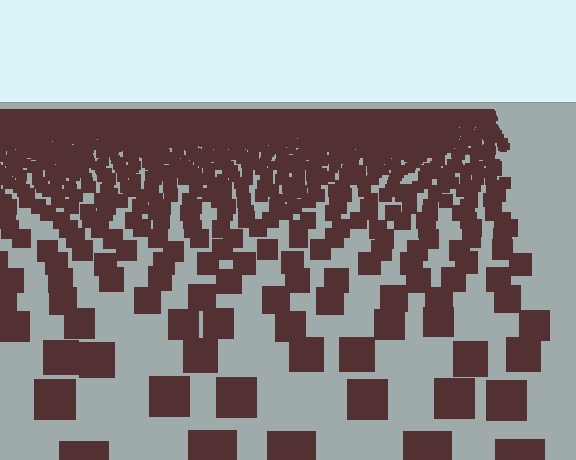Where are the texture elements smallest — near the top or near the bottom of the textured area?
Near the top.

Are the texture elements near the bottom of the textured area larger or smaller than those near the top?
Larger. Near the bottom, elements are closer to the viewer and appear at a bigger on-screen size.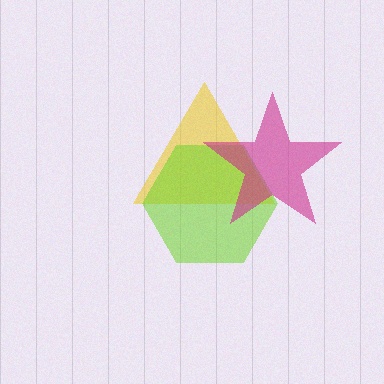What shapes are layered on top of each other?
The layered shapes are: a yellow triangle, a lime hexagon, a magenta star.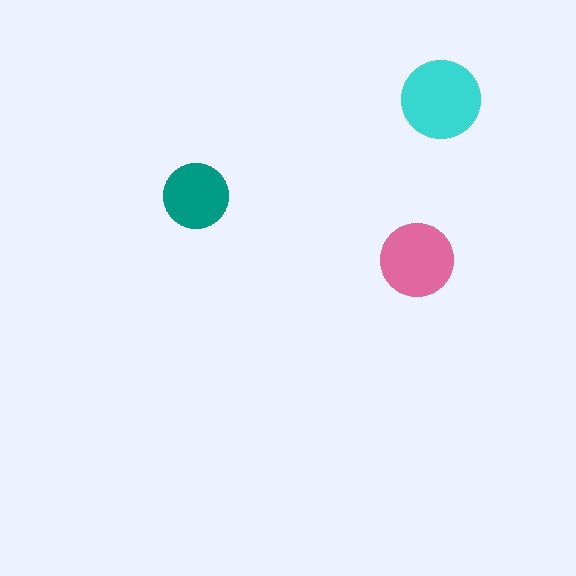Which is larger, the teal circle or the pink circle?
The pink one.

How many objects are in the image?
There are 3 objects in the image.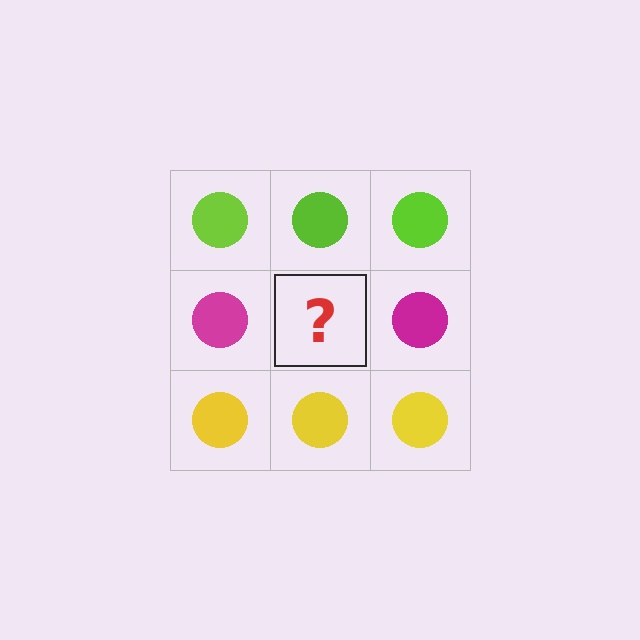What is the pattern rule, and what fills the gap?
The rule is that each row has a consistent color. The gap should be filled with a magenta circle.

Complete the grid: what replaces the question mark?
The question mark should be replaced with a magenta circle.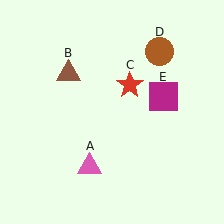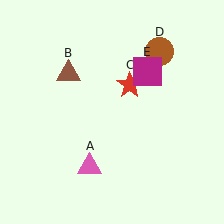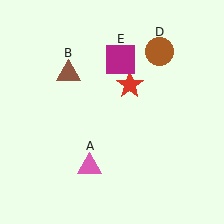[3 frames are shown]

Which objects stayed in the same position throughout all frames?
Pink triangle (object A) and brown triangle (object B) and red star (object C) and brown circle (object D) remained stationary.